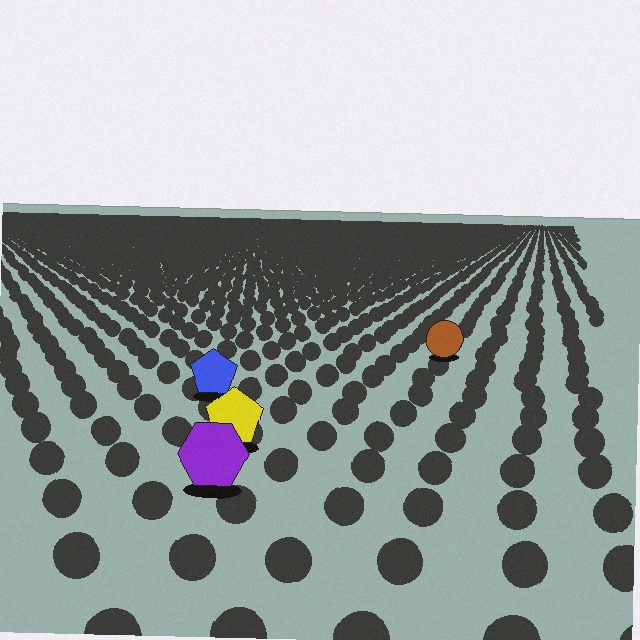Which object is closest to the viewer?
The purple hexagon is closest. The texture marks near it are larger and more spread out.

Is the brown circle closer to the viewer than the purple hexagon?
No. The purple hexagon is closer — you can tell from the texture gradient: the ground texture is coarser near it.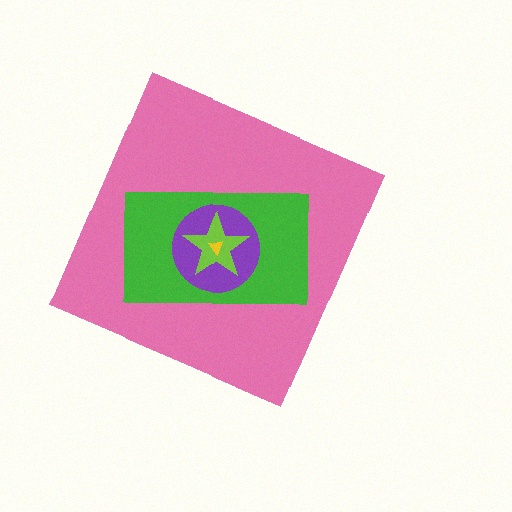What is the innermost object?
The yellow triangle.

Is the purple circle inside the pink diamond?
Yes.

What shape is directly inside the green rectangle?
The purple circle.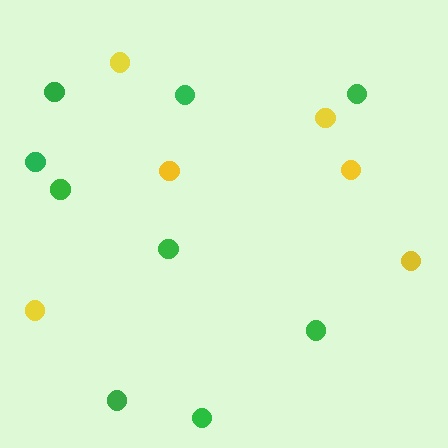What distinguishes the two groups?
There are 2 groups: one group of yellow circles (6) and one group of green circles (9).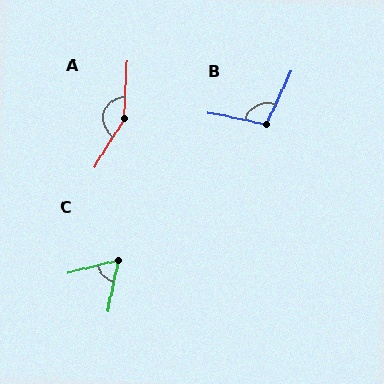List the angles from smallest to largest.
C (64°), B (103°), A (151°).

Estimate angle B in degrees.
Approximately 103 degrees.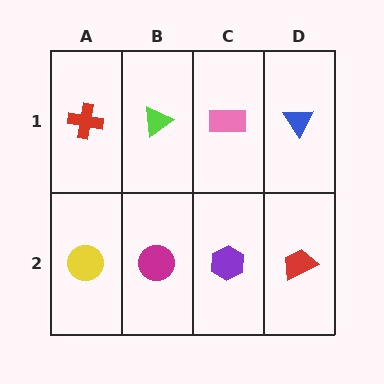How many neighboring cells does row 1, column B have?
3.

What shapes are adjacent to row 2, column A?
A red cross (row 1, column A), a magenta circle (row 2, column B).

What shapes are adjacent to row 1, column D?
A red trapezoid (row 2, column D), a pink rectangle (row 1, column C).